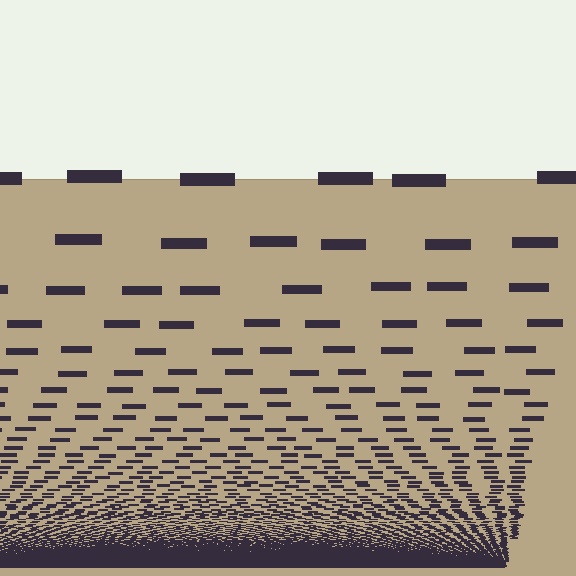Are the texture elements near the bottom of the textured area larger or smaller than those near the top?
Smaller. The gradient is inverted — elements near the bottom are smaller and denser.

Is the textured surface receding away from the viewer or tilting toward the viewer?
The surface appears to tilt toward the viewer. Texture elements get larger and sparser toward the top.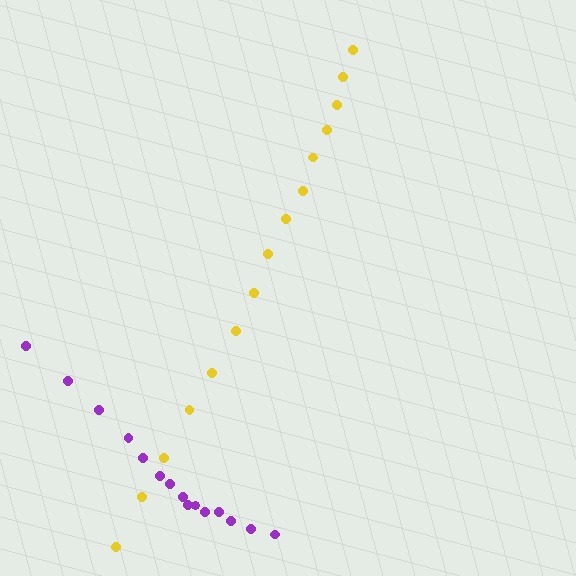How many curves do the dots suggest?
There are 2 distinct paths.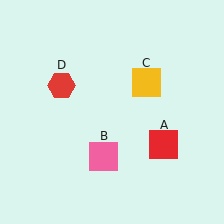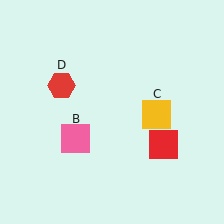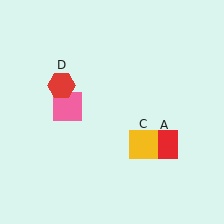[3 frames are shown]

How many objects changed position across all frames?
2 objects changed position: pink square (object B), yellow square (object C).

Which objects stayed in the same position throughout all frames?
Red square (object A) and red hexagon (object D) remained stationary.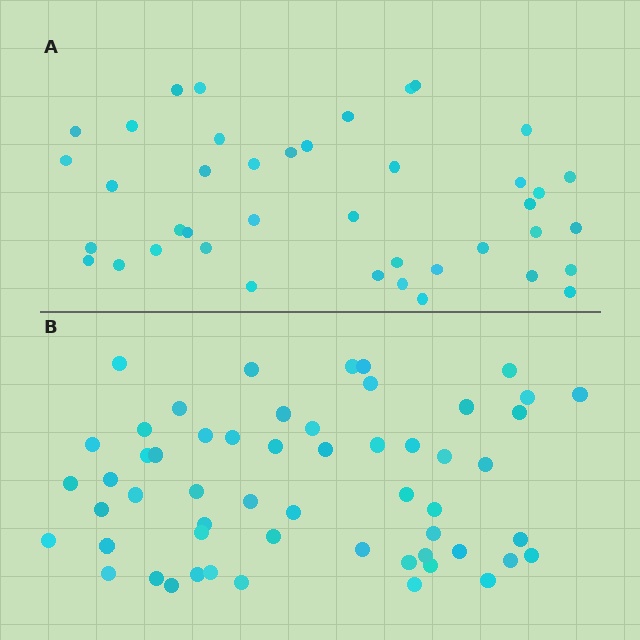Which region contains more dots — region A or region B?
Region B (the bottom region) has more dots.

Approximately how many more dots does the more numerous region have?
Region B has approximately 15 more dots than region A.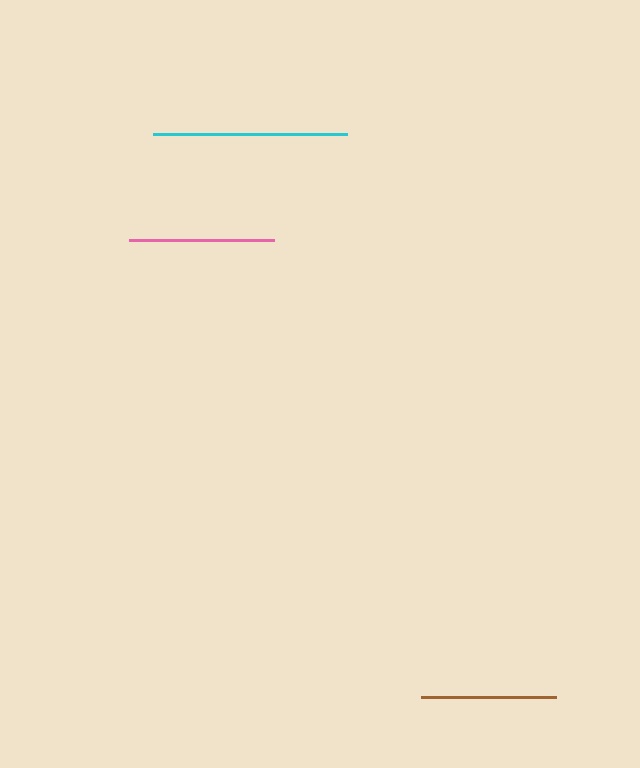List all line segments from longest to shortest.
From longest to shortest: cyan, pink, brown.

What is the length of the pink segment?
The pink segment is approximately 146 pixels long.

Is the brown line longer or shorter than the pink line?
The pink line is longer than the brown line.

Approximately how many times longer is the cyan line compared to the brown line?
The cyan line is approximately 1.4 times the length of the brown line.